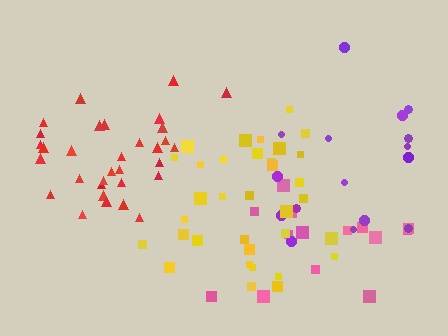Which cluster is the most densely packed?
Red.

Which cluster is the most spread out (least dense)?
Purple.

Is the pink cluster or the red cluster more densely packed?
Red.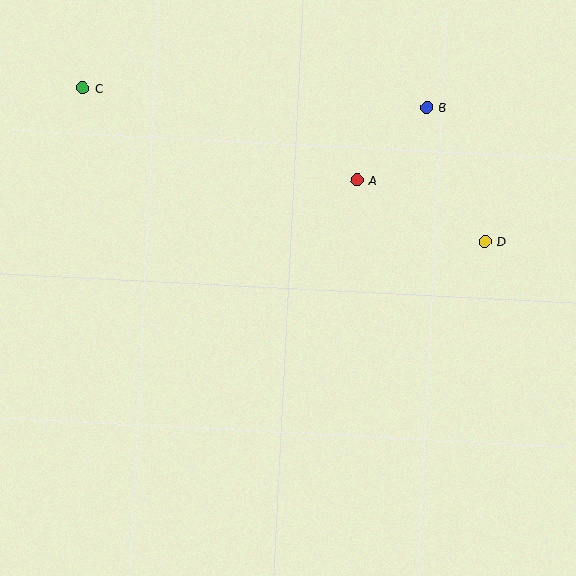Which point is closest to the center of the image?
Point A at (357, 180) is closest to the center.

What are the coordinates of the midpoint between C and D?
The midpoint between C and D is at (284, 165).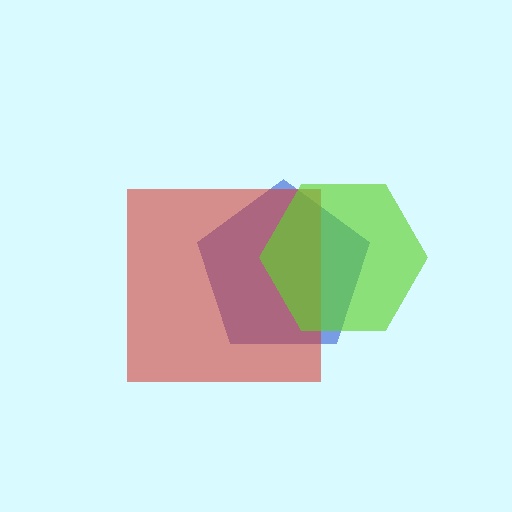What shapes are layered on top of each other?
The layered shapes are: a blue pentagon, a red square, a lime hexagon.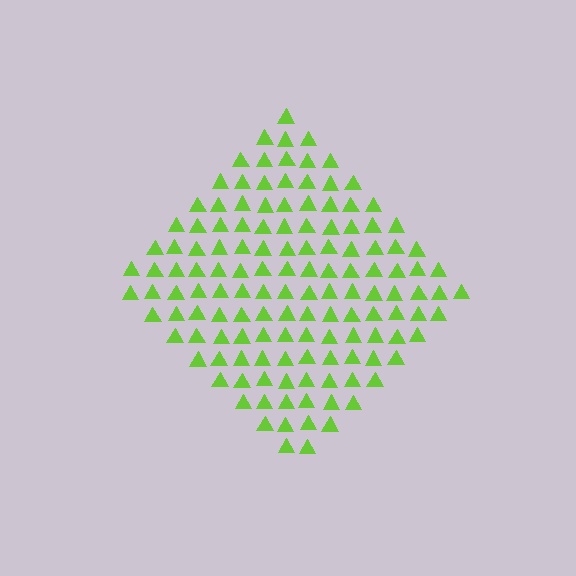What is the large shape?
The large shape is a diamond.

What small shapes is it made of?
It is made of small triangles.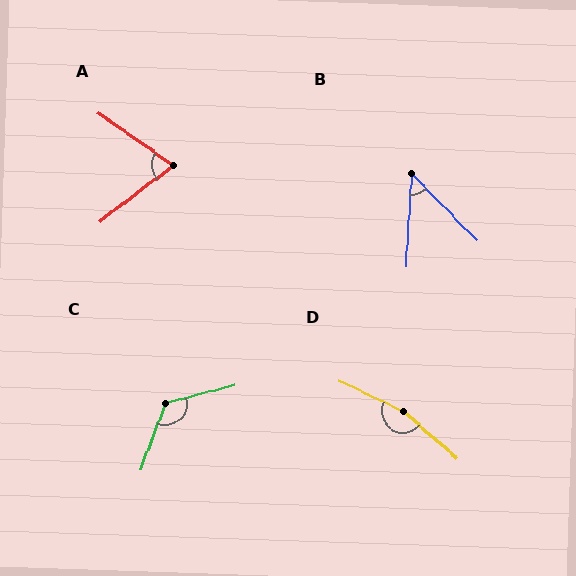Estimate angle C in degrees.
Approximately 125 degrees.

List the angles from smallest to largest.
B (48°), A (72°), C (125°), D (164°).